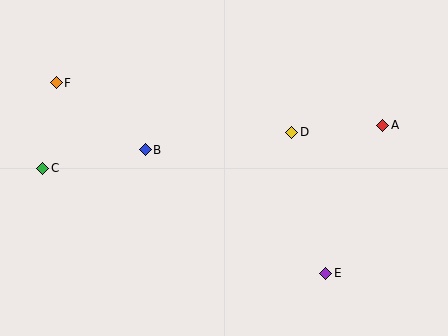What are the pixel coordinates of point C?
Point C is at (43, 168).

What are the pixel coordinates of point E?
Point E is at (326, 273).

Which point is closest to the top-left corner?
Point F is closest to the top-left corner.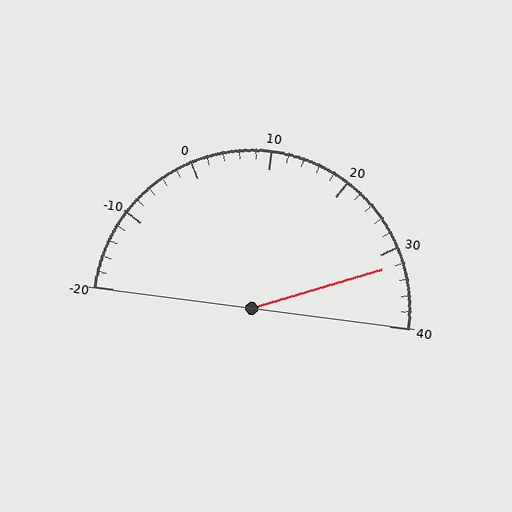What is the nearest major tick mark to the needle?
The nearest major tick mark is 30.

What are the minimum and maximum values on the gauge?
The gauge ranges from -20 to 40.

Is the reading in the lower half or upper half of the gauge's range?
The reading is in the upper half of the range (-20 to 40).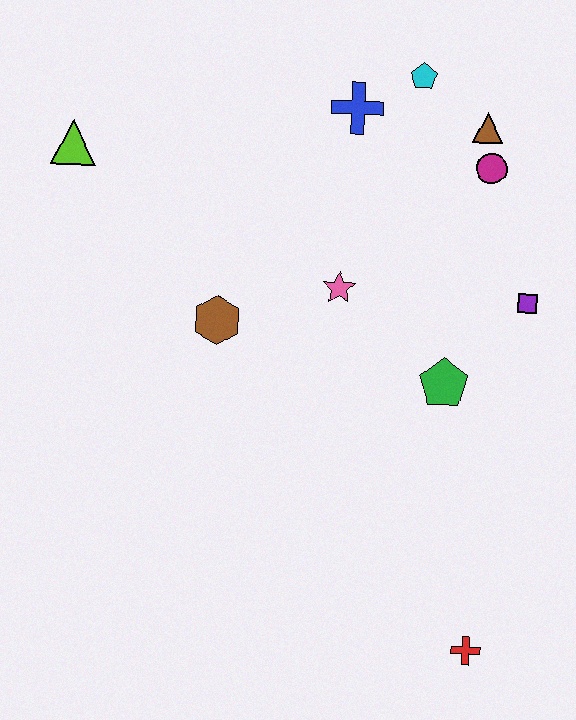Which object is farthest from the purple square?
The lime triangle is farthest from the purple square.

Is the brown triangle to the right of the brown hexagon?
Yes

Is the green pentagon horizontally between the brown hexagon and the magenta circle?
Yes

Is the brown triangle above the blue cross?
No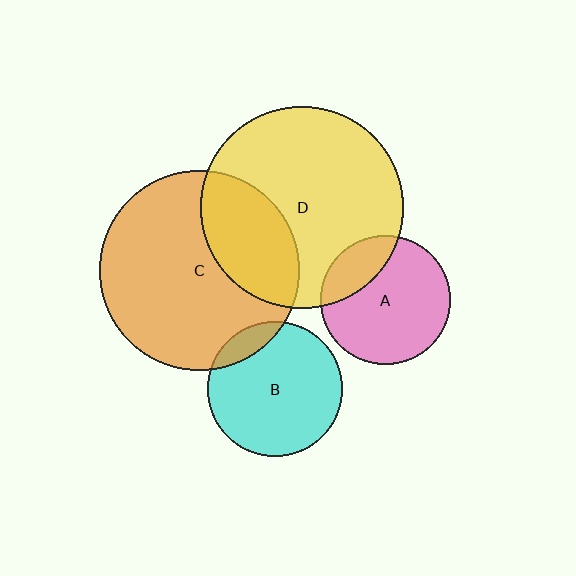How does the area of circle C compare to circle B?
Approximately 2.2 times.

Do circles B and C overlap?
Yes.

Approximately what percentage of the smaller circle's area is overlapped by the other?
Approximately 10%.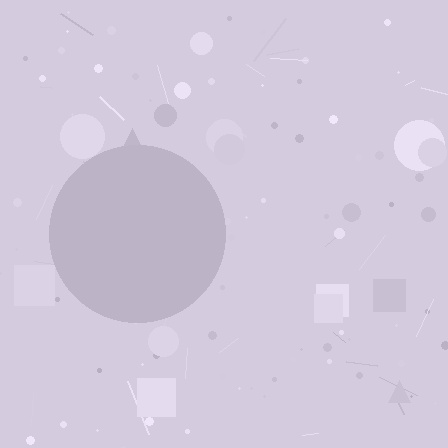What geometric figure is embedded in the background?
A circle is embedded in the background.